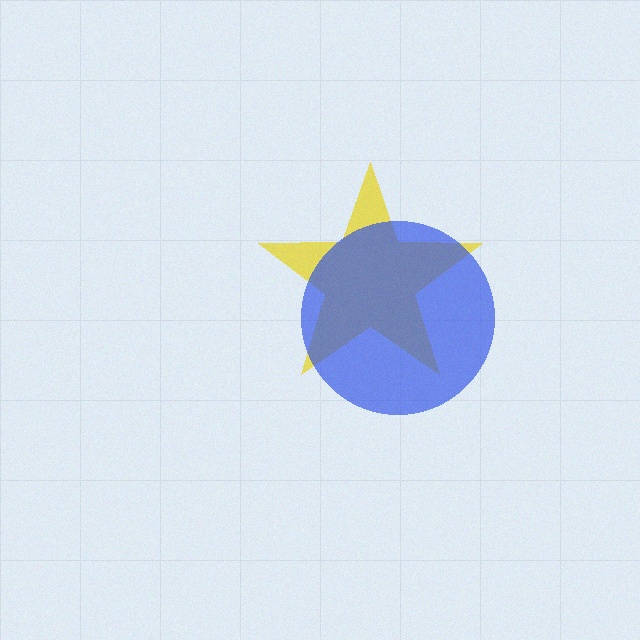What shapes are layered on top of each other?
The layered shapes are: a yellow star, a blue circle.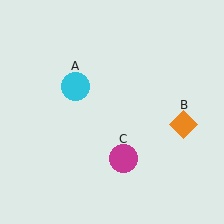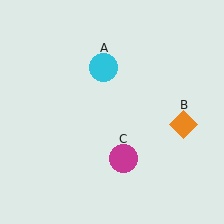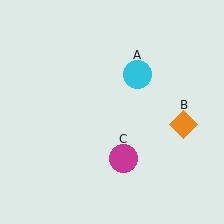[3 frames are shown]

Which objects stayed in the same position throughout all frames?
Orange diamond (object B) and magenta circle (object C) remained stationary.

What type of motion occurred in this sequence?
The cyan circle (object A) rotated clockwise around the center of the scene.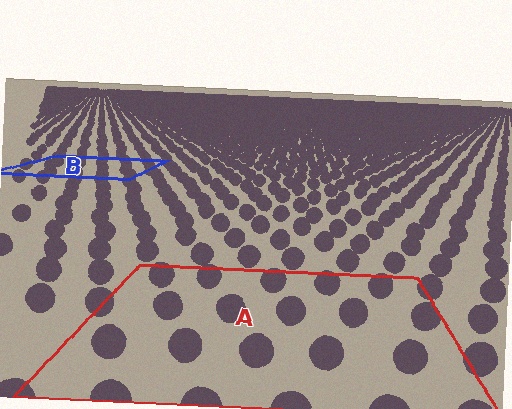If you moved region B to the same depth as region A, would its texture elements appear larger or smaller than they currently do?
They would appear larger. At a closer depth, the same texture elements are projected at a bigger on-screen size.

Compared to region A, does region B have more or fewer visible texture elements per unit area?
Region B has more texture elements per unit area — they are packed more densely because it is farther away.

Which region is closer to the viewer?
Region A is closer. The texture elements there are larger and more spread out.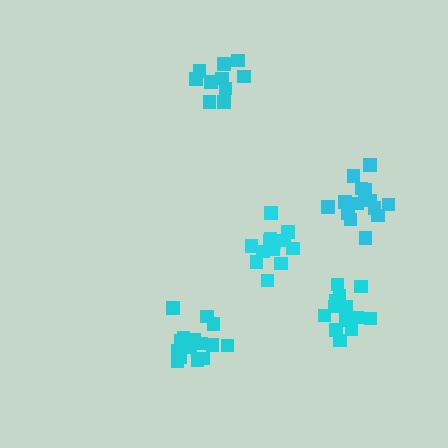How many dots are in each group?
Group 1: 14 dots, Group 2: 10 dots, Group 3: 14 dots, Group 4: 13 dots, Group 5: 16 dots (67 total).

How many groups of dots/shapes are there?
There are 5 groups.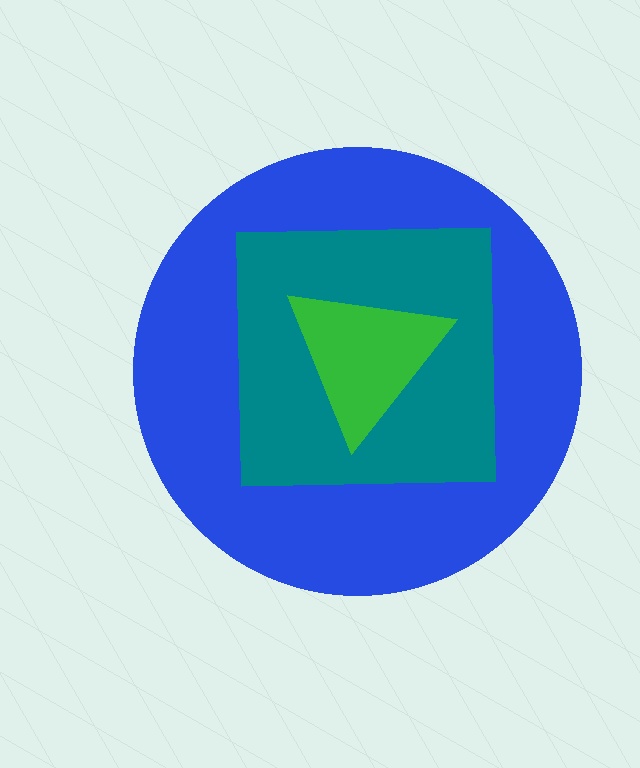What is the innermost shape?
The green triangle.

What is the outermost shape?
The blue circle.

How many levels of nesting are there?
3.